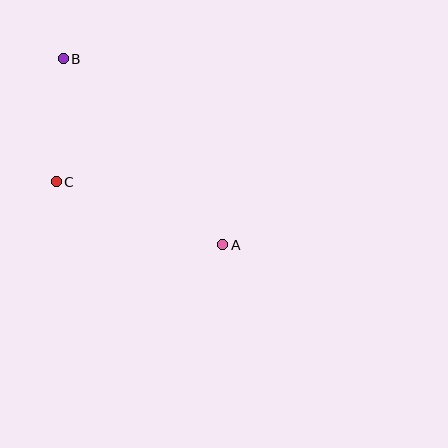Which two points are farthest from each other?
Points A and B are farthest from each other.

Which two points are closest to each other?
Points B and C are closest to each other.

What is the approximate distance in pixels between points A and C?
The distance between A and C is approximately 178 pixels.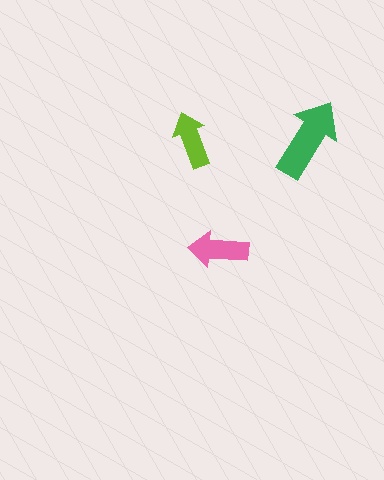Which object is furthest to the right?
The green arrow is rightmost.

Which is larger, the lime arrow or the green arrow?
The green one.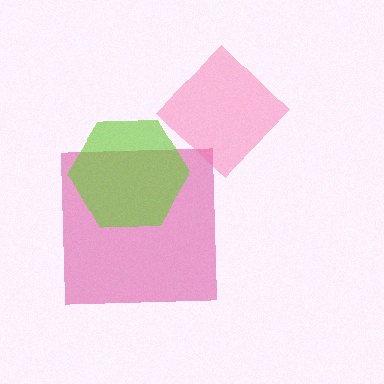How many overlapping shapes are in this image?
There are 3 overlapping shapes in the image.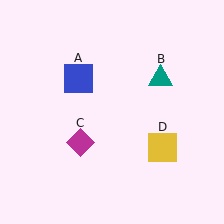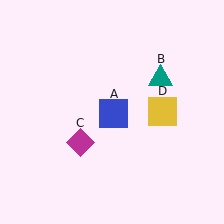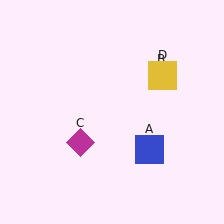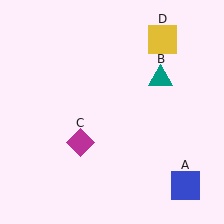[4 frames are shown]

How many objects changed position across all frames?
2 objects changed position: blue square (object A), yellow square (object D).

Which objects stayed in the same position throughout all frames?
Teal triangle (object B) and magenta diamond (object C) remained stationary.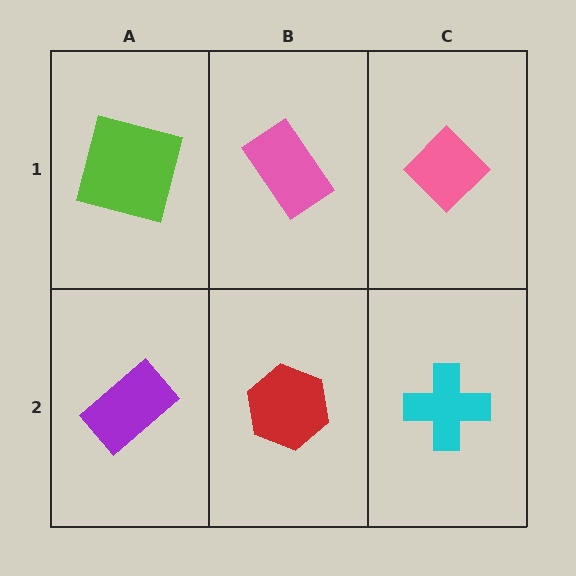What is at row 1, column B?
A pink rectangle.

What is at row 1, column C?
A pink diamond.